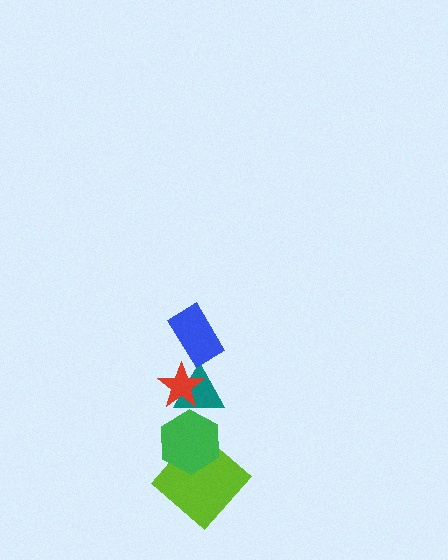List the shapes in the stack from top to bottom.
From top to bottom: the blue rectangle, the red star, the teal triangle, the green hexagon, the lime diamond.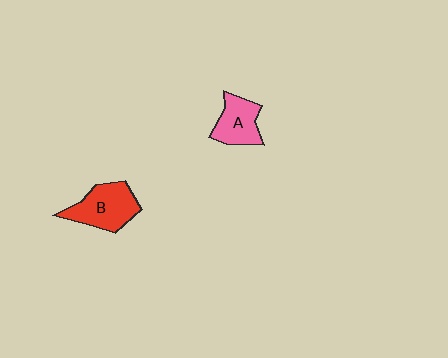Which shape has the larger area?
Shape B (red).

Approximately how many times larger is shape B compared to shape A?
Approximately 1.3 times.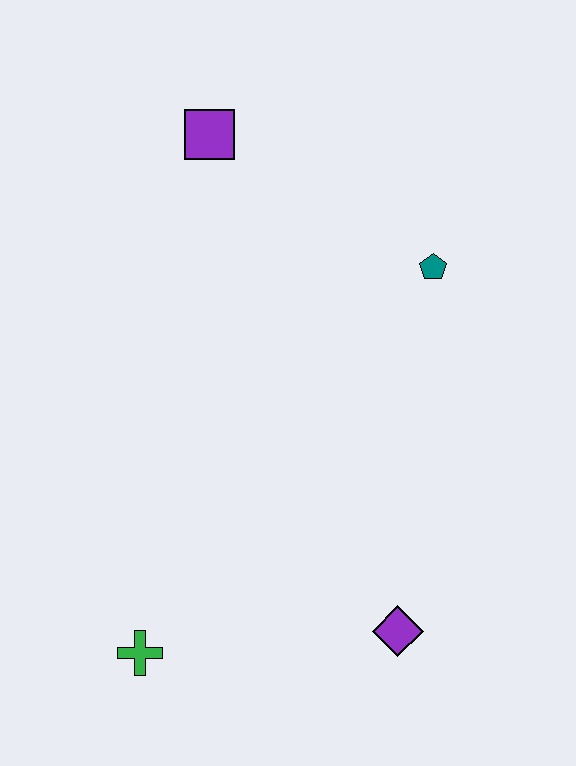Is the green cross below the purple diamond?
Yes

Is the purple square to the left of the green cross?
No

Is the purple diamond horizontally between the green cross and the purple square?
No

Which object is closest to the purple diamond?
The green cross is closest to the purple diamond.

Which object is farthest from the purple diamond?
The purple square is farthest from the purple diamond.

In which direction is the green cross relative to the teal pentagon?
The green cross is below the teal pentagon.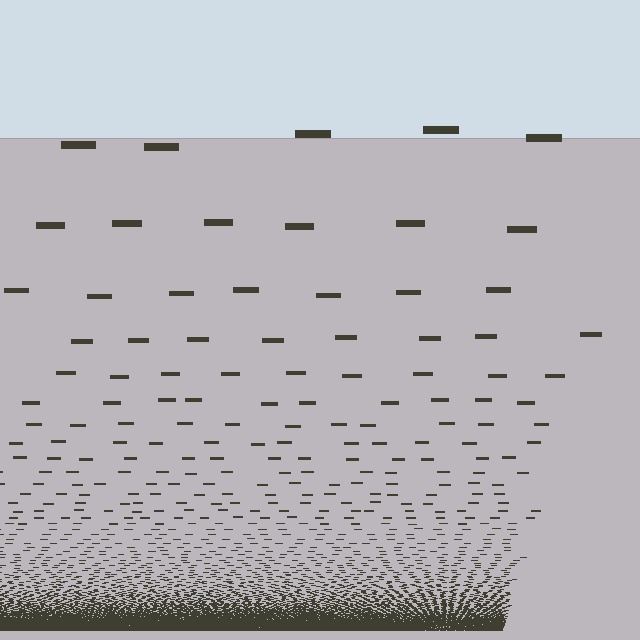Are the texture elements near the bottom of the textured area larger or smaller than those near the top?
Smaller. The gradient is inverted — elements near the bottom are smaller and denser.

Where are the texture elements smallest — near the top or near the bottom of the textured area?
Near the bottom.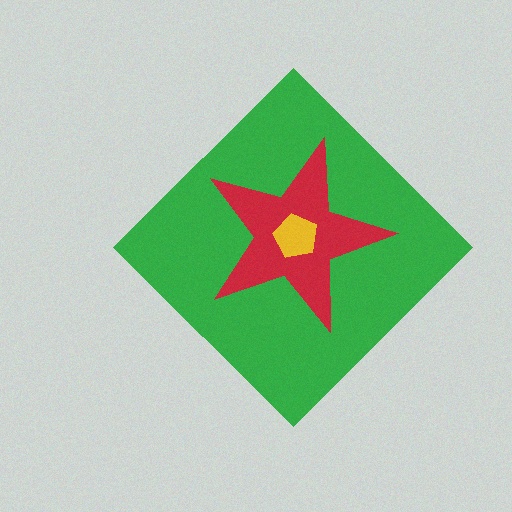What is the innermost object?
The yellow pentagon.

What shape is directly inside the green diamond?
The red star.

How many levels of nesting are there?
3.